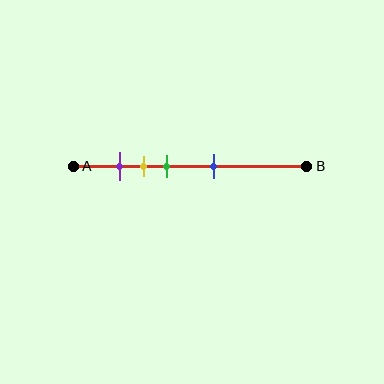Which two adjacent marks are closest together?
The purple and yellow marks are the closest adjacent pair.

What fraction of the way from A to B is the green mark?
The green mark is approximately 40% (0.4) of the way from A to B.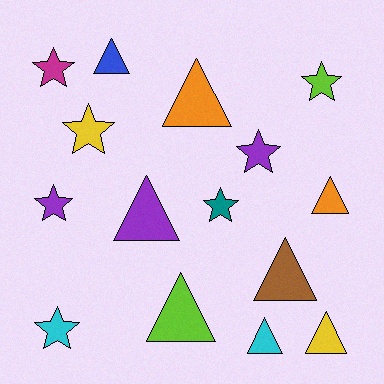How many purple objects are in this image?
There are 3 purple objects.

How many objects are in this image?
There are 15 objects.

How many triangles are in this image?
There are 8 triangles.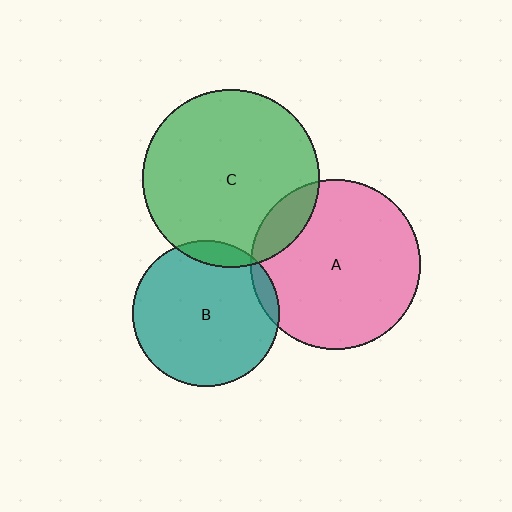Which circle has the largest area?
Circle C (green).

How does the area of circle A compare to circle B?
Approximately 1.3 times.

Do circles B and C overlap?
Yes.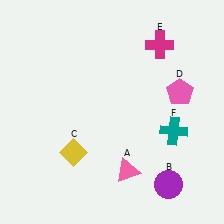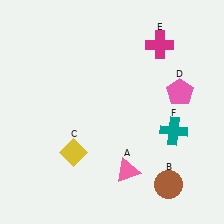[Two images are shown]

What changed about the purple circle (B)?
In Image 1, B is purple. In Image 2, it changed to brown.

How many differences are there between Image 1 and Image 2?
There is 1 difference between the two images.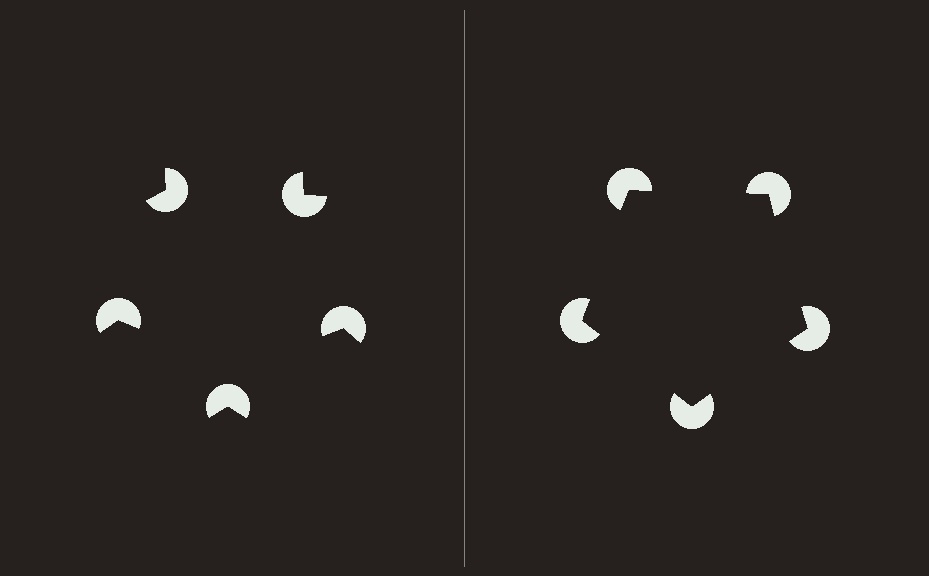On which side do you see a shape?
An illusory pentagon appears on the right side. On the left side the wedge cuts are rotated, so no coherent shape forms.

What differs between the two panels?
The pac-man discs are positioned identically on both sides; only the wedge orientations differ. On the right they align to a pentagon; on the left they are misaligned.